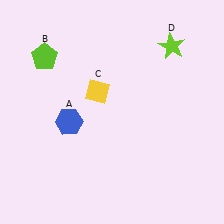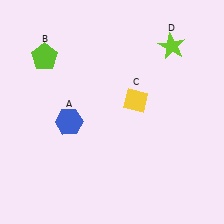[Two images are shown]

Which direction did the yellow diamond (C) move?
The yellow diamond (C) moved right.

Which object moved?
The yellow diamond (C) moved right.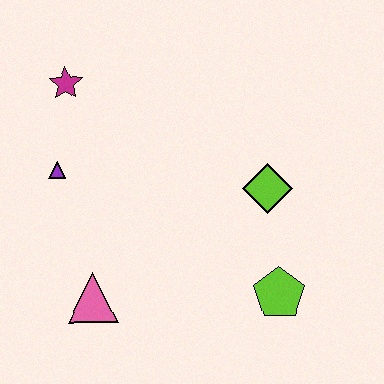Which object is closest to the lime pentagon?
The lime diamond is closest to the lime pentagon.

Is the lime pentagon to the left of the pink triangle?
No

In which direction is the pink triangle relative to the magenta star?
The pink triangle is below the magenta star.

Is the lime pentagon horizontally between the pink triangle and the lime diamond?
No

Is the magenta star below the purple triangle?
No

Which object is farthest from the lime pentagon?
The magenta star is farthest from the lime pentagon.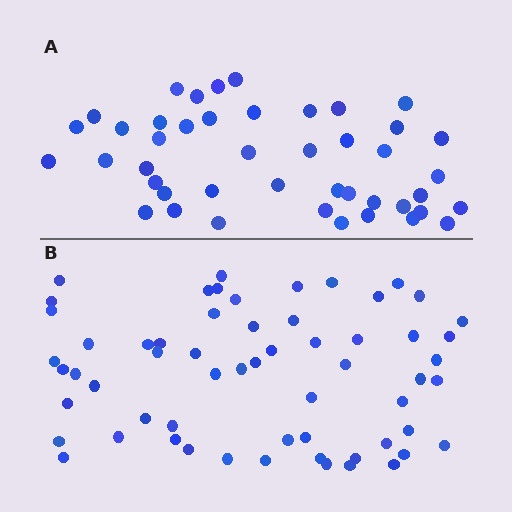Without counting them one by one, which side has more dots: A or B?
Region B (the bottom region) has more dots.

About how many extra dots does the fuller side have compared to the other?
Region B has approximately 15 more dots than region A.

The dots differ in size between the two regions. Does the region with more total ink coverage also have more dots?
No. Region A has more total ink coverage because its dots are larger, but region B actually contains more individual dots. Total area can be misleading — the number of items is what matters here.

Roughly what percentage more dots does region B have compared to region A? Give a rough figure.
About 35% more.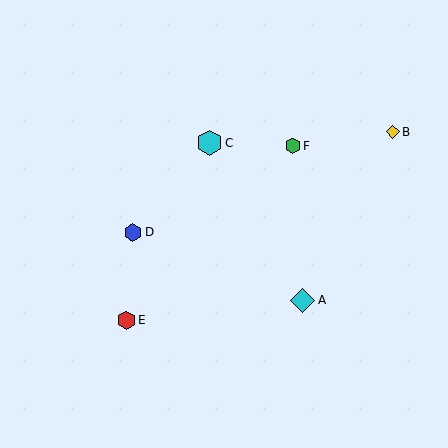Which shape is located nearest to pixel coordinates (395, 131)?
The yellow diamond (labeled B) at (393, 132) is nearest to that location.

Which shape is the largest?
The cyan hexagon (labeled C) is the largest.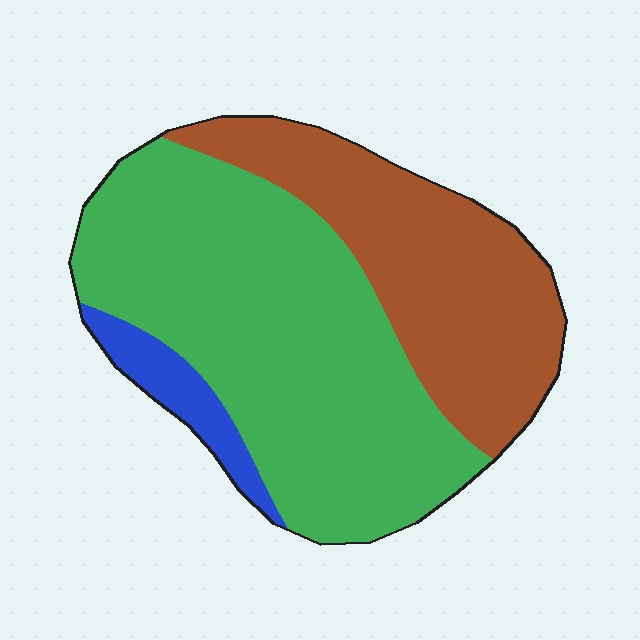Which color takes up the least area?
Blue, at roughly 5%.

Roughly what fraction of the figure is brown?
Brown covers around 35% of the figure.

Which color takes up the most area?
Green, at roughly 60%.